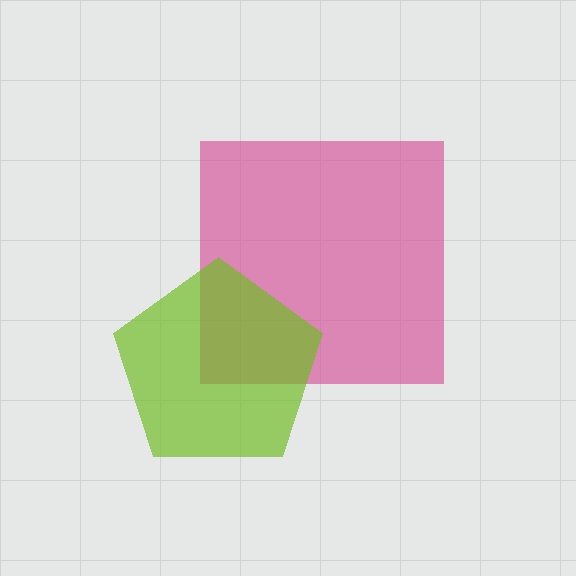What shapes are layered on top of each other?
The layered shapes are: a magenta square, a lime pentagon.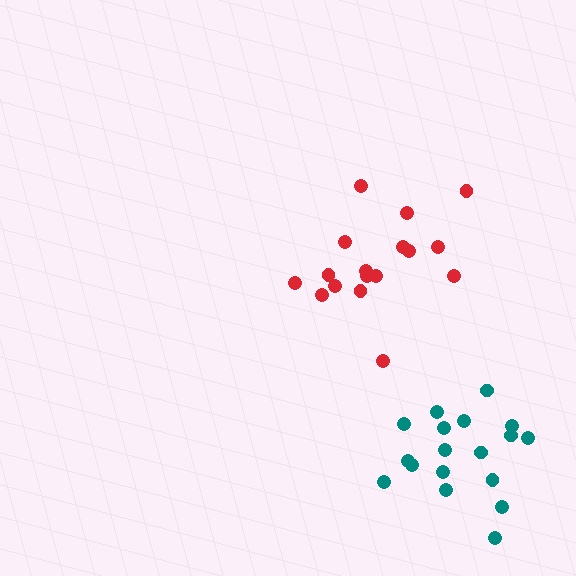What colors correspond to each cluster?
The clusters are colored: red, teal.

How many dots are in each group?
Group 1: 17 dots, Group 2: 18 dots (35 total).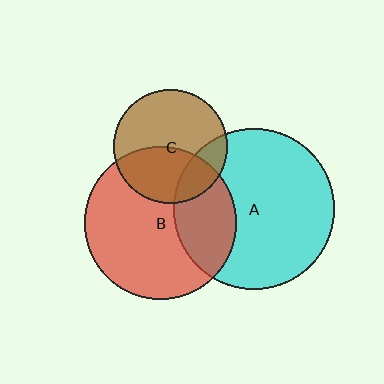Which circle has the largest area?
Circle A (cyan).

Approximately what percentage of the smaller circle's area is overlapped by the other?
Approximately 20%.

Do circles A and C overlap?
Yes.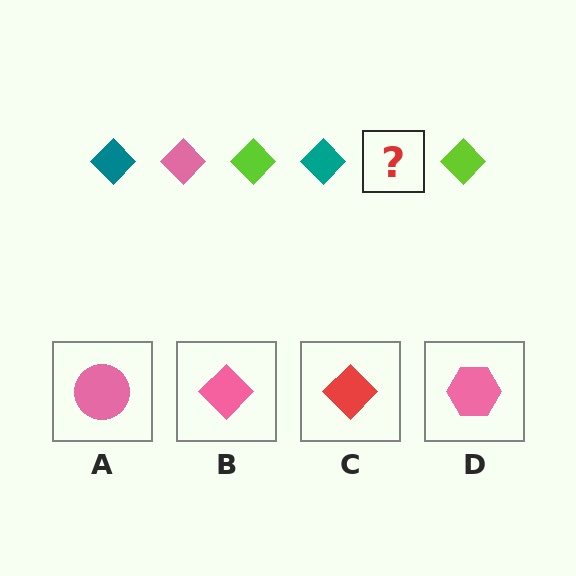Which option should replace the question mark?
Option B.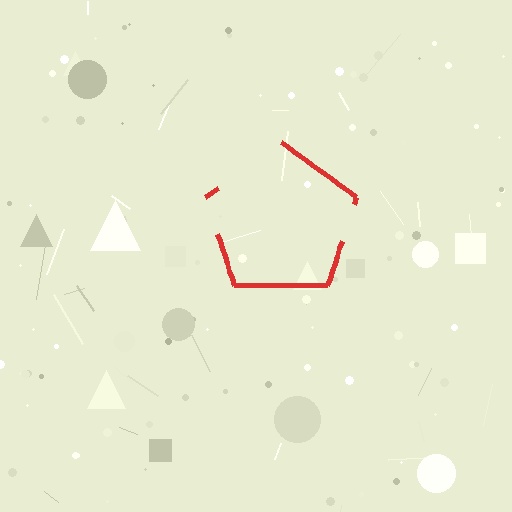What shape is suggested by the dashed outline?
The dashed outline suggests a pentagon.